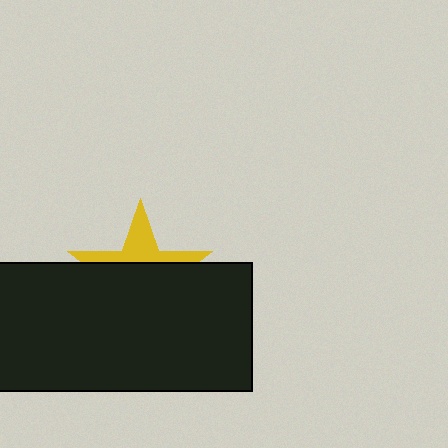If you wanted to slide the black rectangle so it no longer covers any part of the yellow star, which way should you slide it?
Slide it down — that is the most direct way to separate the two shapes.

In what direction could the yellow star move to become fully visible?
The yellow star could move up. That would shift it out from behind the black rectangle entirely.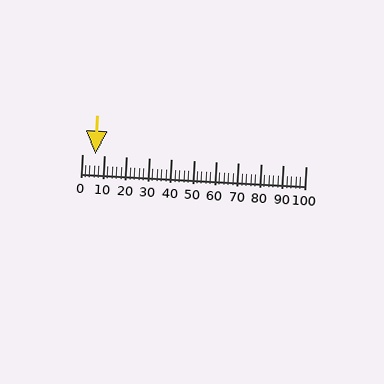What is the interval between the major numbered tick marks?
The major tick marks are spaced 10 units apart.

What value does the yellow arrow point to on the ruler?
The yellow arrow points to approximately 6.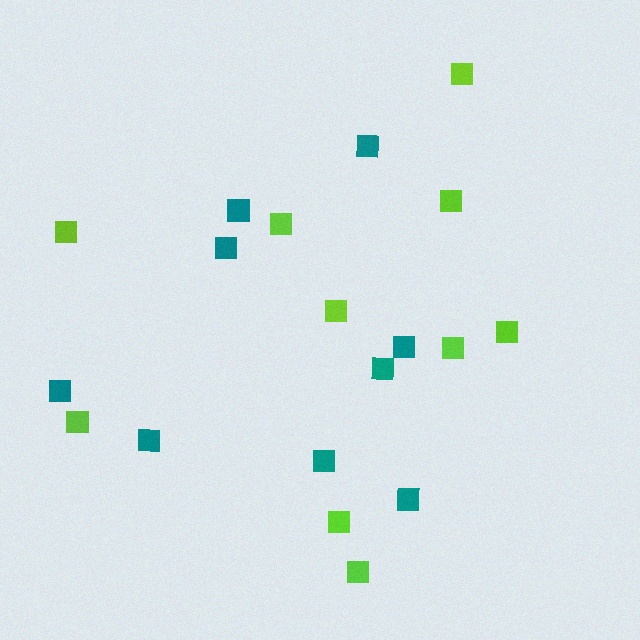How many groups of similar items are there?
There are 2 groups: one group of lime squares (10) and one group of teal squares (9).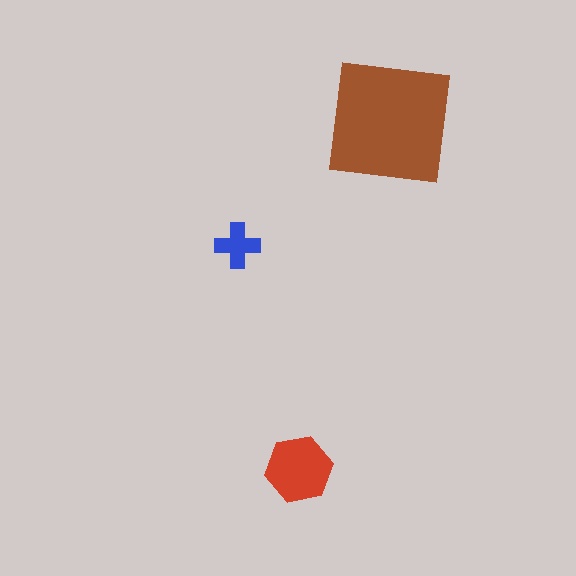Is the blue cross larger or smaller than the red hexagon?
Smaller.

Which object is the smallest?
The blue cross.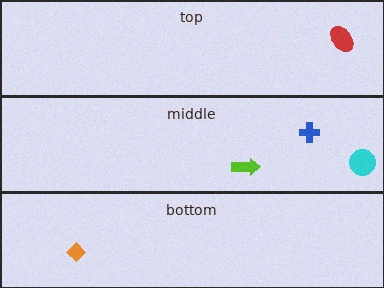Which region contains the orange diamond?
The bottom region.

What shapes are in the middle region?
The blue cross, the cyan circle, the lime arrow.